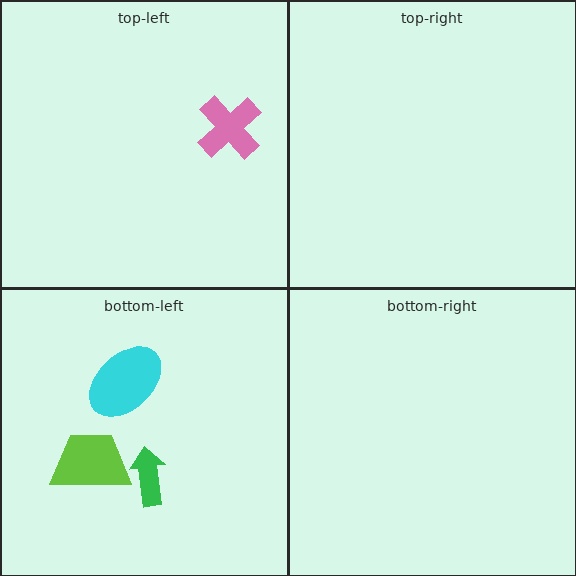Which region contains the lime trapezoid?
The bottom-left region.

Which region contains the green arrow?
The bottom-left region.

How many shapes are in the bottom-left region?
3.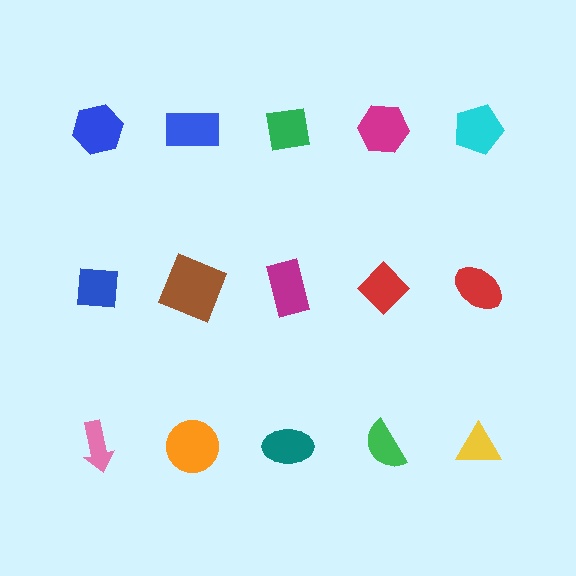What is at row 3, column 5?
A yellow triangle.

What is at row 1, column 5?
A cyan pentagon.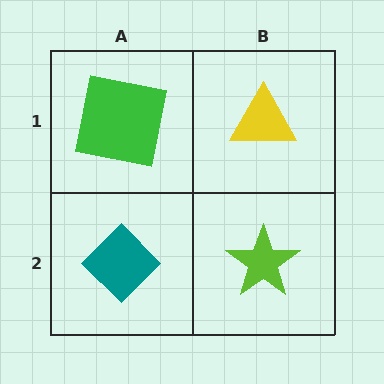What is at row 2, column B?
A lime star.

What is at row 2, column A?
A teal diamond.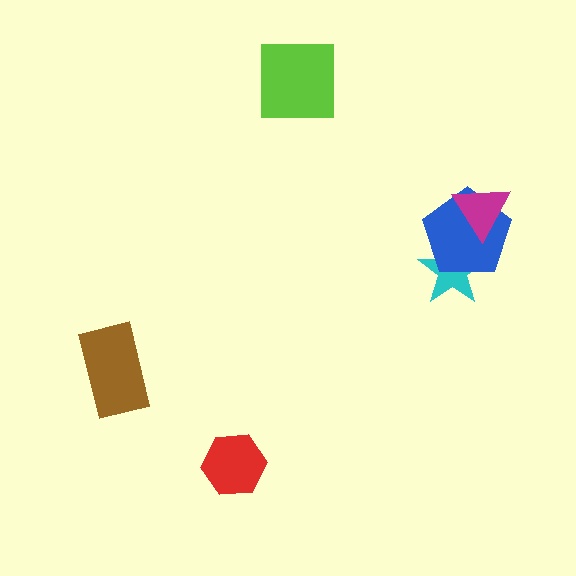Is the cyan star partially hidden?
Yes, it is partially covered by another shape.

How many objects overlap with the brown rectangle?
0 objects overlap with the brown rectangle.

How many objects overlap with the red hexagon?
0 objects overlap with the red hexagon.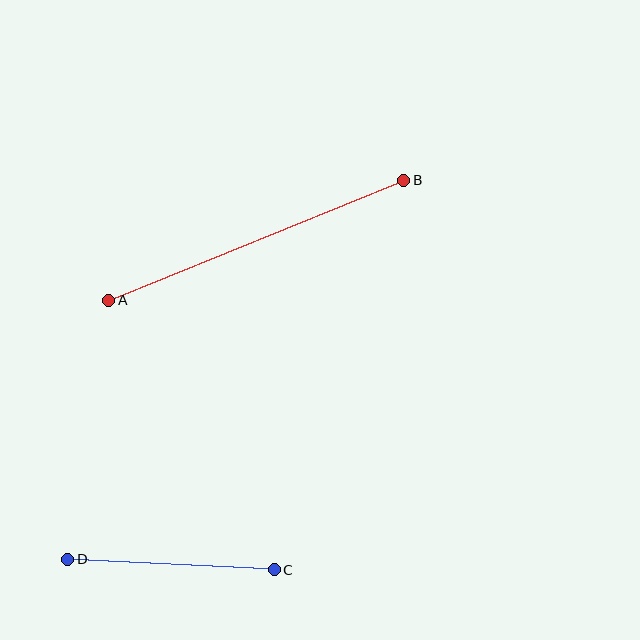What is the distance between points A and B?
The distance is approximately 318 pixels.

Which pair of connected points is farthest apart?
Points A and B are farthest apart.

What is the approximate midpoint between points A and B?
The midpoint is at approximately (256, 240) pixels.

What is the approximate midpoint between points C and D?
The midpoint is at approximately (171, 564) pixels.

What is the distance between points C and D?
The distance is approximately 207 pixels.